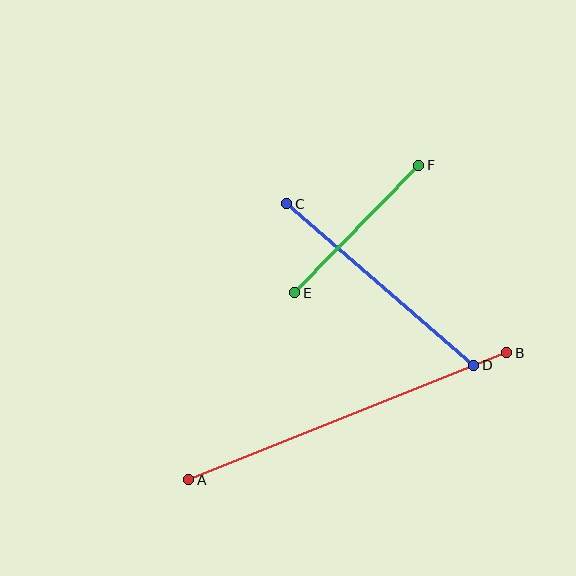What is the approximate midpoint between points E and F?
The midpoint is at approximately (357, 229) pixels.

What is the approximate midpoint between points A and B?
The midpoint is at approximately (348, 416) pixels.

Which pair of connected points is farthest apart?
Points A and B are farthest apart.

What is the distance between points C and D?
The distance is approximately 247 pixels.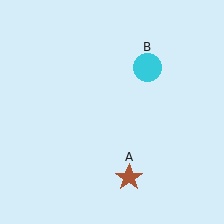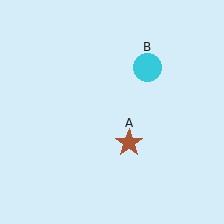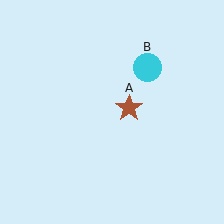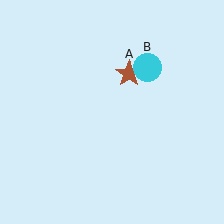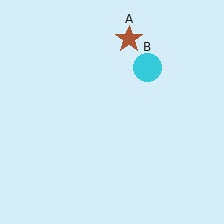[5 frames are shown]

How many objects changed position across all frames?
1 object changed position: brown star (object A).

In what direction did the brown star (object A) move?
The brown star (object A) moved up.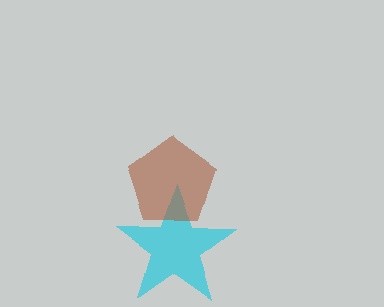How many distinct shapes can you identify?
There are 2 distinct shapes: a cyan star, a brown pentagon.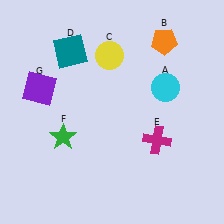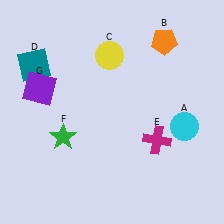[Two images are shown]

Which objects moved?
The objects that moved are: the cyan circle (A), the teal square (D).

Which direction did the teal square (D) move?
The teal square (D) moved left.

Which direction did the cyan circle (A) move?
The cyan circle (A) moved down.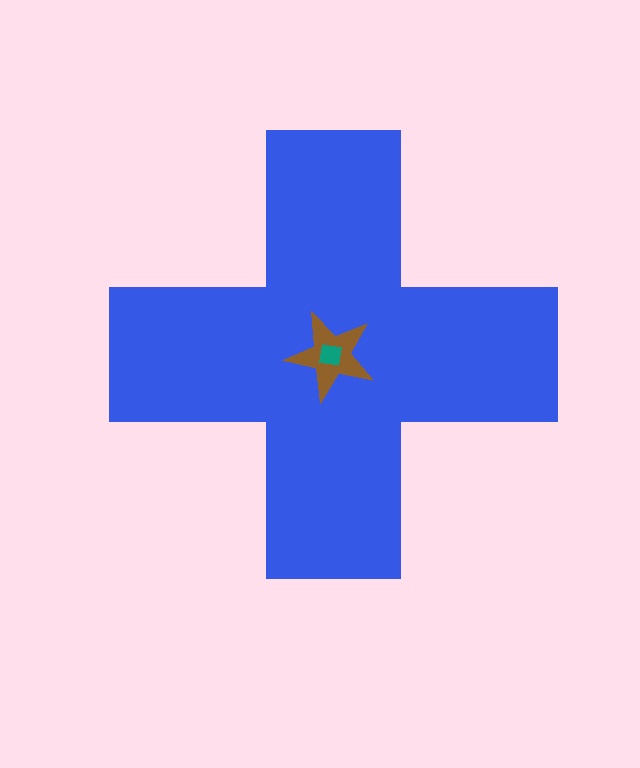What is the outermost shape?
The blue cross.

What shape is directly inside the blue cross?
The brown star.